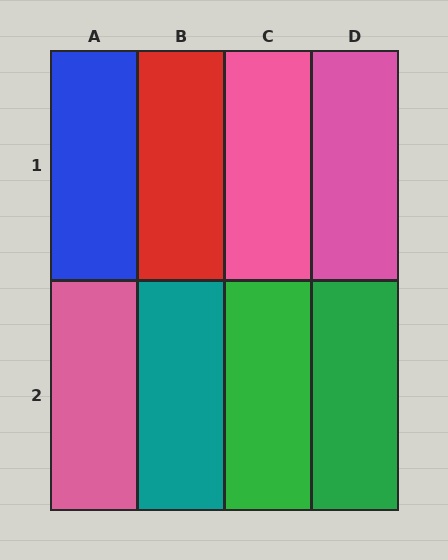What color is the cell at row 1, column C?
Pink.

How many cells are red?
1 cell is red.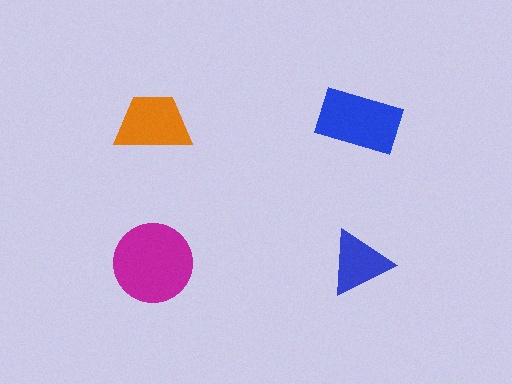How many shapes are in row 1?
2 shapes.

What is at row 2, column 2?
A blue triangle.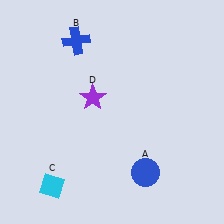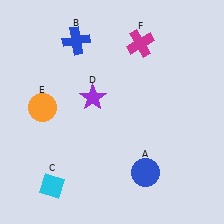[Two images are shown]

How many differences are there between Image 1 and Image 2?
There are 2 differences between the two images.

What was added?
An orange circle (E), a magenta cross (F) were added in Image 2.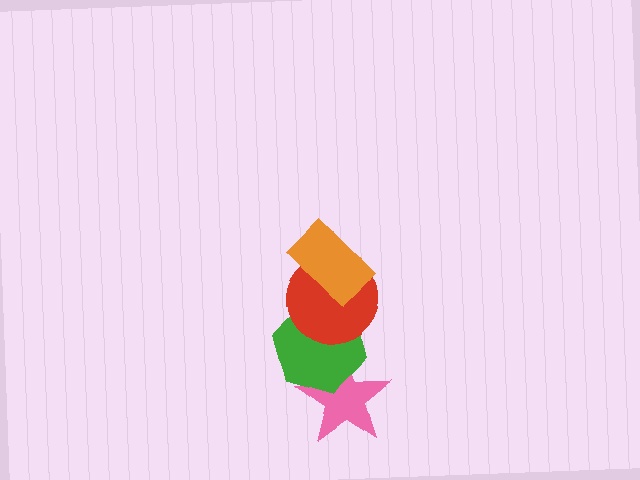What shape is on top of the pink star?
The green hexagon is on top of the pink star.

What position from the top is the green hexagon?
The green hexagon is 3rd from the top.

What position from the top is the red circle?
The red circle is 2nd from the top.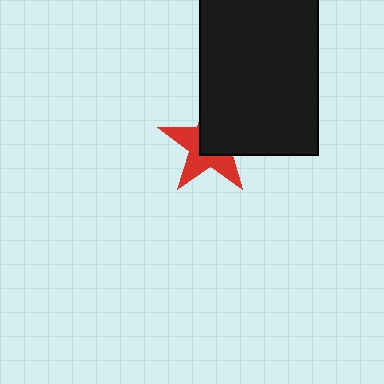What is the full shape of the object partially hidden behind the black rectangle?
The partially hidden object is a red star.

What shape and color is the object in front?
The object in front is a black rectangle.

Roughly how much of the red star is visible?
About half of it is visible (roughly 51%).